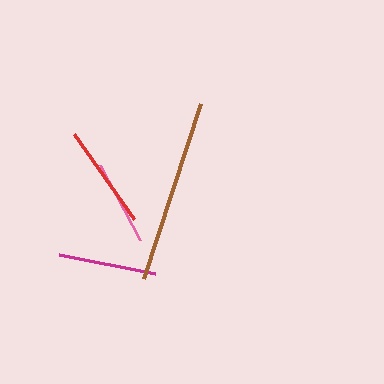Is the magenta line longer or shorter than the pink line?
The magenta line is longer than the pink line.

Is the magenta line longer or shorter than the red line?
The red line is longer than the magenta line.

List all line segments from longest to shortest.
From longest to shortest: brown, red, magenta, pink.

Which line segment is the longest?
The brown line is the longest at approximately 184 pixels.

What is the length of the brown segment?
The brown segment is approximately 184 pixels long.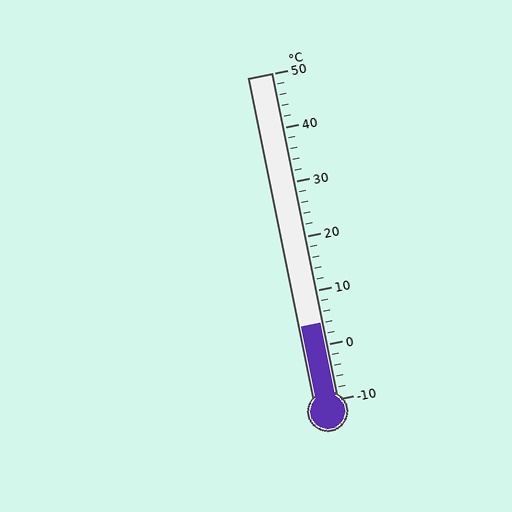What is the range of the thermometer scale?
The thermometer scale ranges from -10°C to 50°C.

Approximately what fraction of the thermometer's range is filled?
The thermometer is filled to approximately 25% of its range.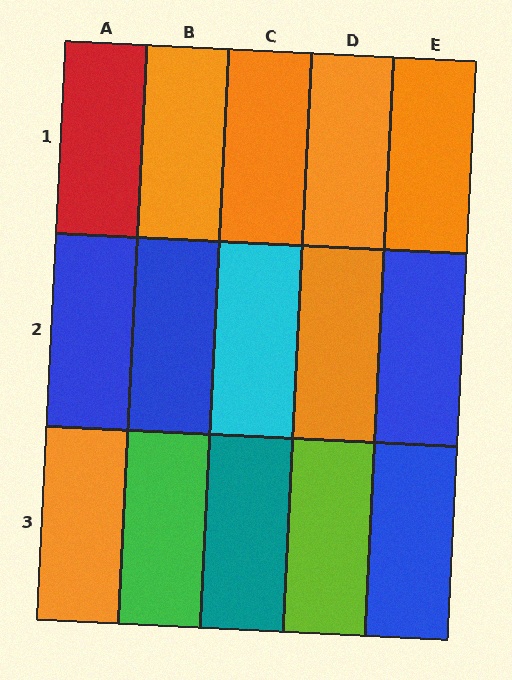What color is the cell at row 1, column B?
Orange.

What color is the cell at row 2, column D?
Orange.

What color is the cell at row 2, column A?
Blue.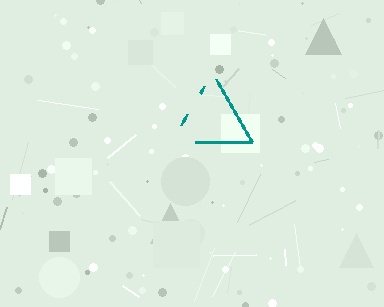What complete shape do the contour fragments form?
The contour fragments form a triangle.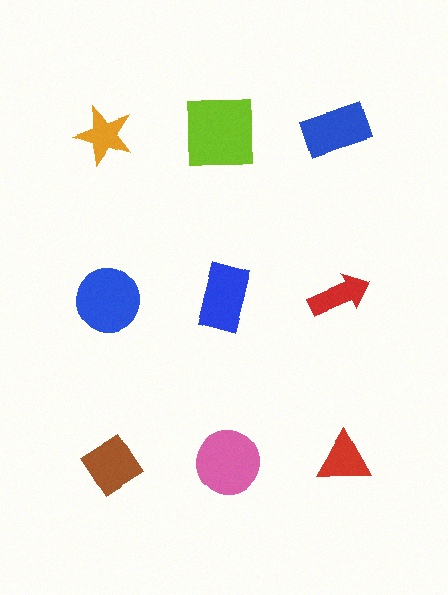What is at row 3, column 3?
A red triangle.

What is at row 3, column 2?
A pink circle.